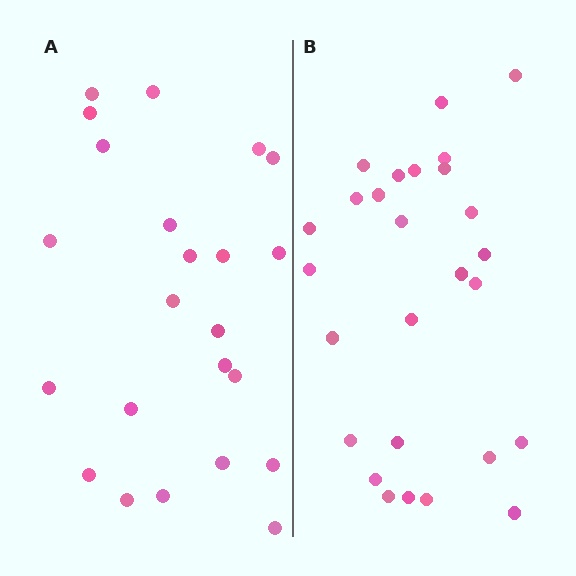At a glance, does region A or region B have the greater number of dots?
Region B (the right region) has more dots.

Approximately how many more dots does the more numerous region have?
Region B has about 4 more dots than region A.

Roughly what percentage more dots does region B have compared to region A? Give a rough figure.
About 15% more.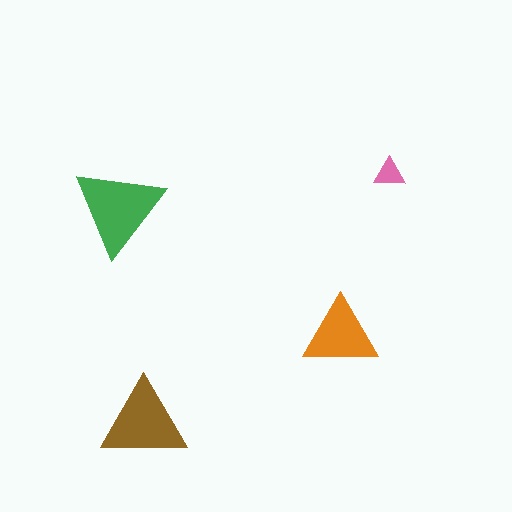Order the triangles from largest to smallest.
the green one, the brown one, the orange one, the pink one.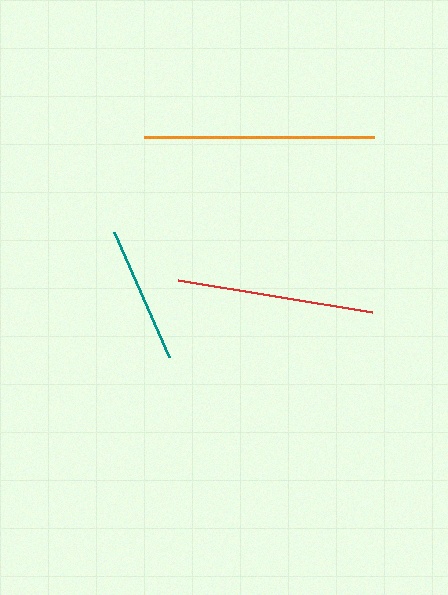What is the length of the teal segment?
The teal segment is approximately 137 pixels long.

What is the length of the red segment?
The red segment is approximately 197 pixels long.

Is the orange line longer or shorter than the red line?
The orange line is longer than the red line.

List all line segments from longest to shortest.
From longest to shortest: orange, red, teal.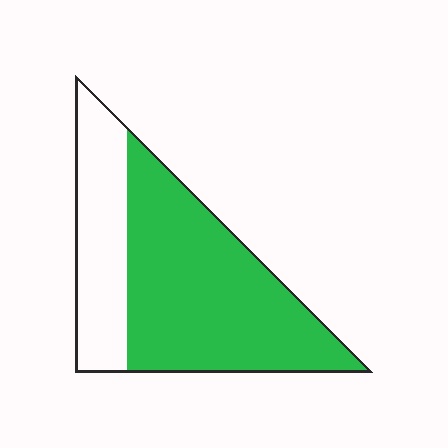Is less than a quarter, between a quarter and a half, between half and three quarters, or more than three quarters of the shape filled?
Between half and three quarters.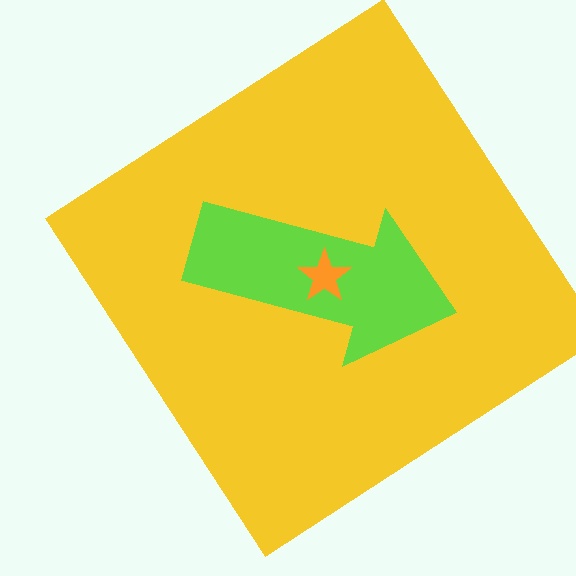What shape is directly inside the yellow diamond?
The lime arrow.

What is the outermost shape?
The yellow diamond.